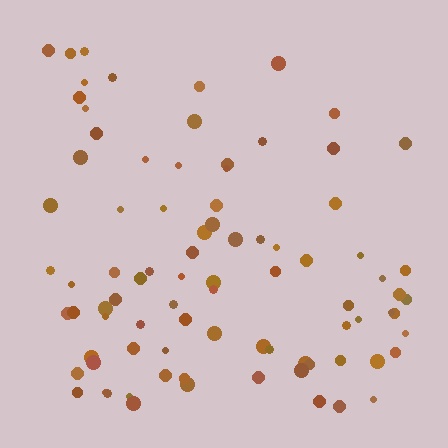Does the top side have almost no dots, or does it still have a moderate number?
Still a moderate number, just noticeably fewer than the bottom.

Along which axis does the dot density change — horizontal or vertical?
Vertical.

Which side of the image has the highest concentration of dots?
The bottom.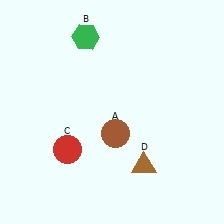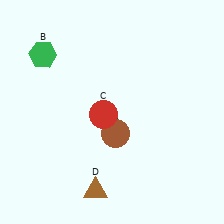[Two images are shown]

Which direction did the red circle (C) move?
The red circle (C) moved right.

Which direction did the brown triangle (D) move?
The brown triangle (D) moved left.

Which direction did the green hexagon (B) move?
The green hexagon (B) moved left.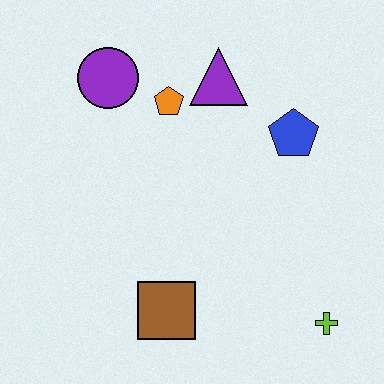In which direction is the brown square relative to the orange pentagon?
The brown square is below the orange pentagon.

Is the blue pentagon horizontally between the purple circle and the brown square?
No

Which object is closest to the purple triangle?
The orange pentagon is closest to the purple triangle.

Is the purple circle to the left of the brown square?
Yes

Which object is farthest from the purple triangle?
The lime cross is farthest from the purple triangle.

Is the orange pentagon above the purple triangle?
No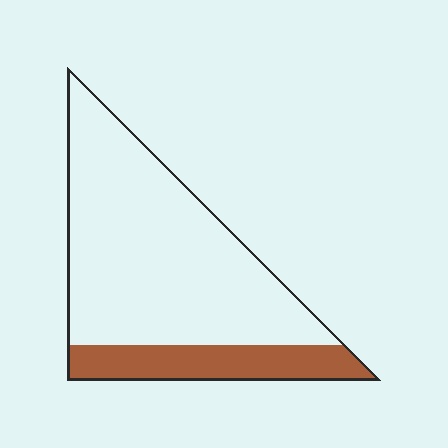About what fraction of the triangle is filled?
About one fifth (1/5).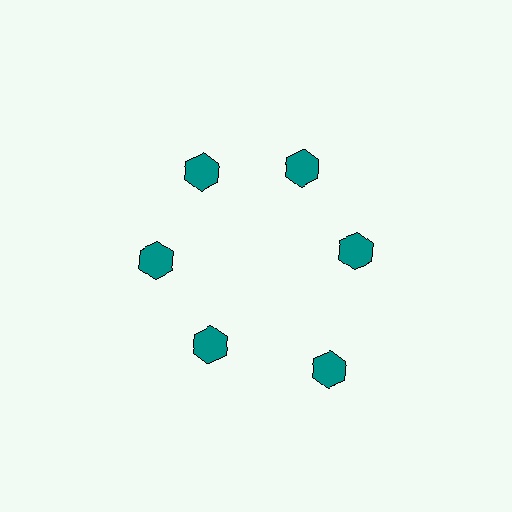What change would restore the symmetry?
The symmetry would be restored by moving it inward, back onto the ring so that all 6 hexagons sit at equal angles and equal distance from the center.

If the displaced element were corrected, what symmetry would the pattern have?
It would have 6-fold rotational symmetry — the pattern would map onto itself every 60 degrees.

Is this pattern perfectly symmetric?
No. The 6 teal hexagons are arranged in a ring, but one element near the 5 o'clock position is pushed outward from the center, breaking the 6-fold rotational symmetry.